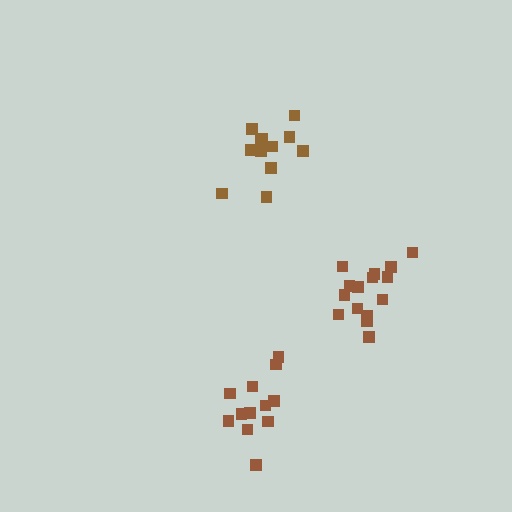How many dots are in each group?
Group 1: 12 dots, Group 2: 12 dots, Group 3: 16 dots (40 total).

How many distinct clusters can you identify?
There are 3 distinct clusters.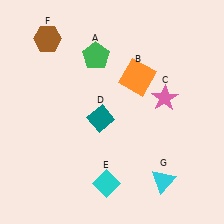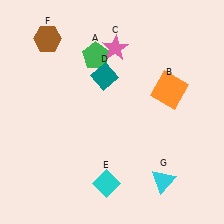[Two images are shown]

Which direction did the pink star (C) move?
The pink star (C) moved up.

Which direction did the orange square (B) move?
The orange square (B) moved right.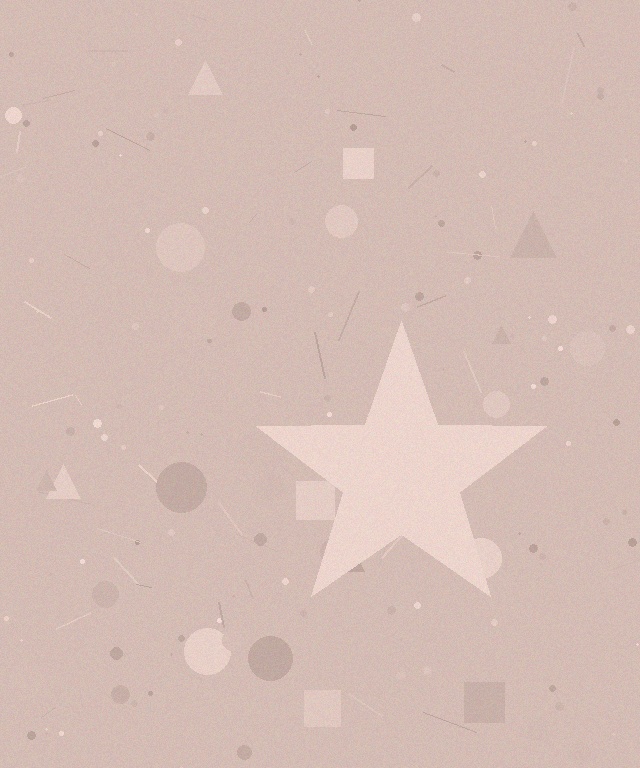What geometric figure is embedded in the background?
A star is embedded in the background.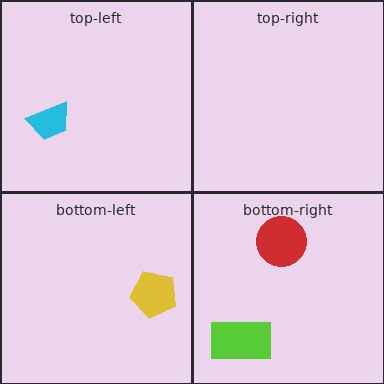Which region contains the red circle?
The bottom-right region.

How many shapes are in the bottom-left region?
1.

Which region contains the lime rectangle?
The bottom-right region.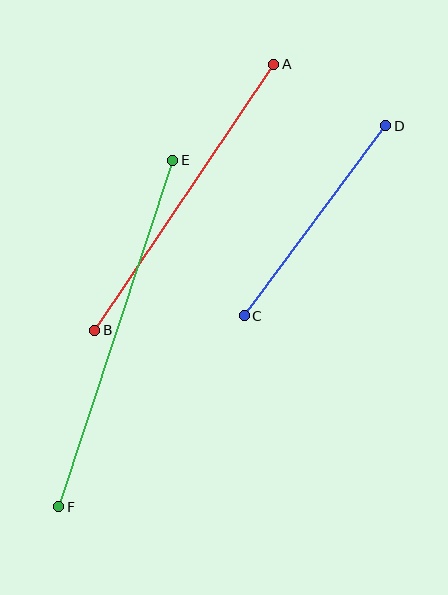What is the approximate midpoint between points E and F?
The midpoint is at approximately (116, 334) pixels.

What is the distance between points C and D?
The distance is approximately 237 pixels.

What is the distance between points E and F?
The distance is approximately 365 pixels.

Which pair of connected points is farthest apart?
Points E and F are farthest apart.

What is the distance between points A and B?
The distance is approximately 321 pixels.